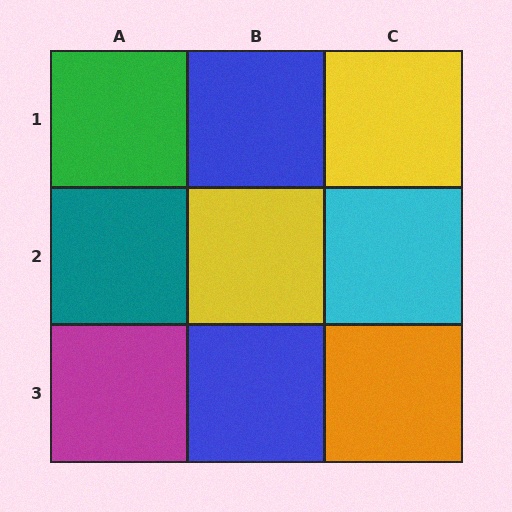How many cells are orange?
1 cell is orange.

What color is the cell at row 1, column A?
Green.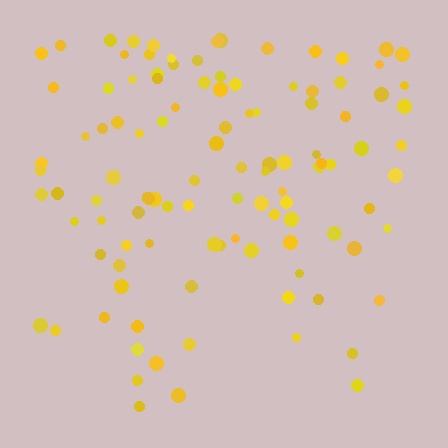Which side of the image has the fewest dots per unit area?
The bottom.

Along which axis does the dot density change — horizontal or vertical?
Vertical.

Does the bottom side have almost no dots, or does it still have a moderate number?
Still a moderate number, just noticeably fewer than the top.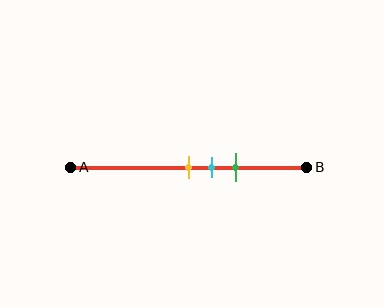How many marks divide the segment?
There are 3 marks dividing the segment.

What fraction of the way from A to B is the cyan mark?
The cyan mark is approximately 60% (0.6) of the way from A to B.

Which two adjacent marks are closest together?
The yellow and cyan marks are the closest adjacent pair.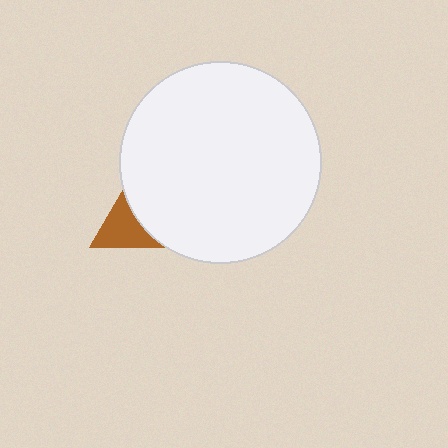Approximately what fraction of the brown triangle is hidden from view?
Roughly 70% of the brown triangle is hidden behind the white circle.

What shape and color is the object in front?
The object in front is a white circle.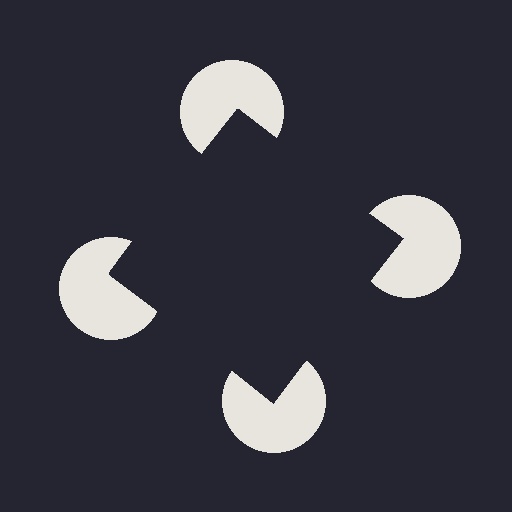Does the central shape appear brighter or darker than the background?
It typically appears slightly darker than the background, even though no actual brightness change is drawn.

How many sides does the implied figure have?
4 sides.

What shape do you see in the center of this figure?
An illusory square — its edges are inferred from the aligned wedge cuts in the pac-man discs, not physically drawn.